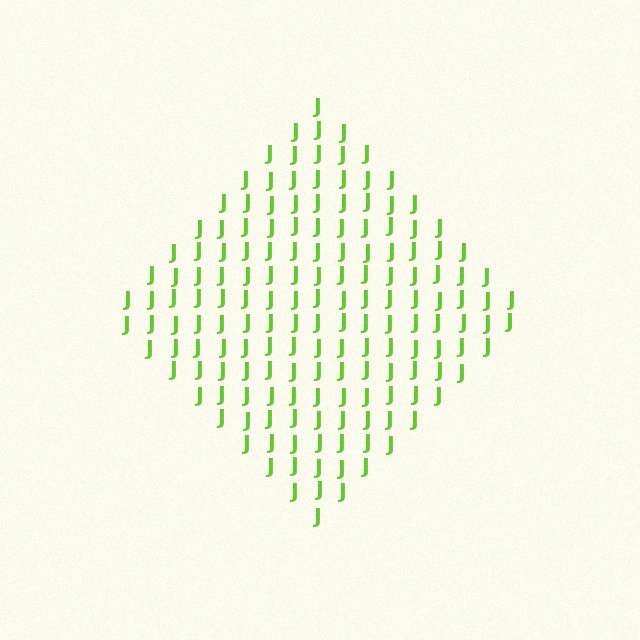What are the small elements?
The small elements are letter J's.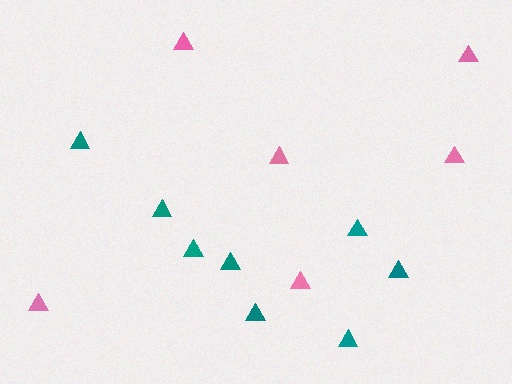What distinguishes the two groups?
There are 2 groups: one group of pink triangles (6) and one group of teal triangles (8).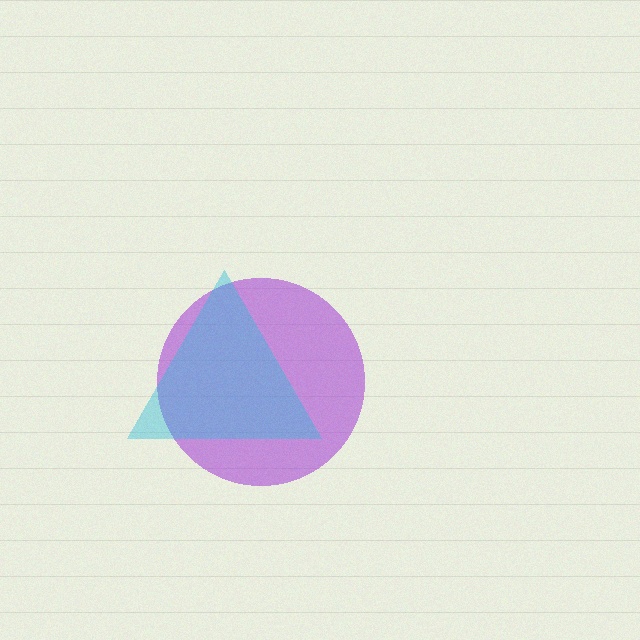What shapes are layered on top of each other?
The layered shapes are: a purple circle, a cyan triangle.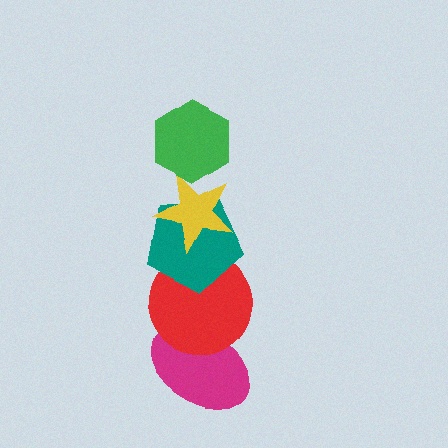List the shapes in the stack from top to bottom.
From top to bottom: the green hexagon, the yellow star, the teal pentagon, the red circle, the magenta ellipse.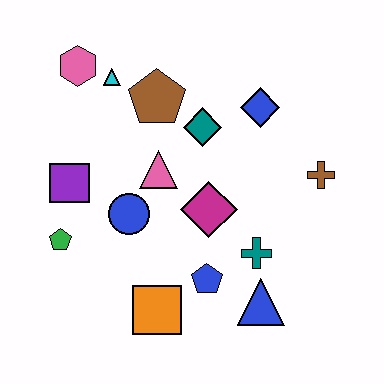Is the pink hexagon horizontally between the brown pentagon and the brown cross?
No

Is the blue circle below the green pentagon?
No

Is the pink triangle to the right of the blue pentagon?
No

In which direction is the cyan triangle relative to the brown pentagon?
The cyan triangle is to the left of the brown pentagon.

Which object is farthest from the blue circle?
The brown cross is farthest from the blue circle.